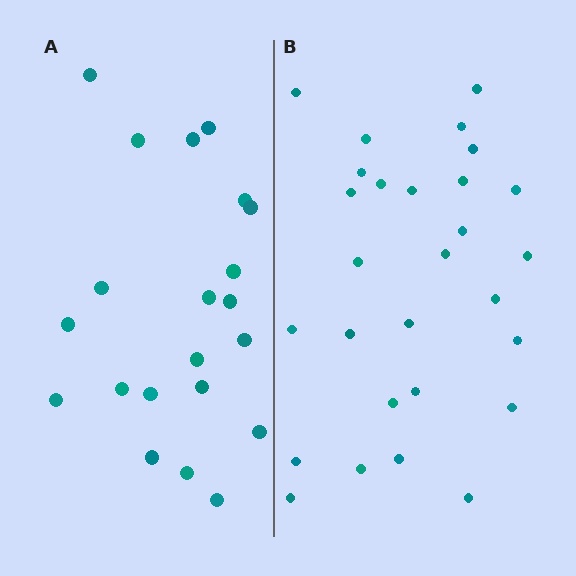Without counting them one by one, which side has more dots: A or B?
Region B (the right region) has more dots.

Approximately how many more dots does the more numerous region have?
Region B has roughly 8 or so more dots than region A.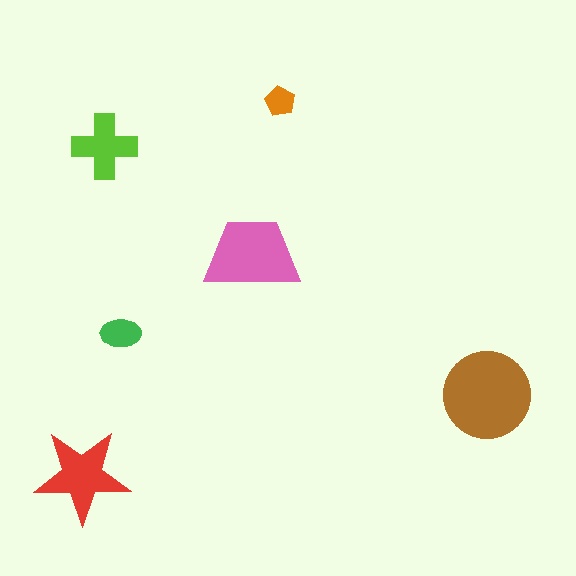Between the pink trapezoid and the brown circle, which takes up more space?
The brown circle.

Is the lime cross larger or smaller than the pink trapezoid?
Smaller.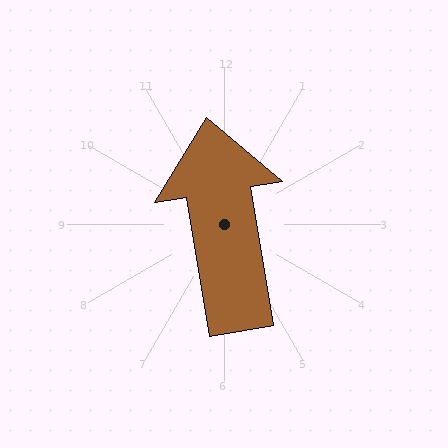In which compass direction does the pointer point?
North.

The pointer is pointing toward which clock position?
Roughly 12 o'clock.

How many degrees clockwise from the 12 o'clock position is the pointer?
Approximately 351 degrees.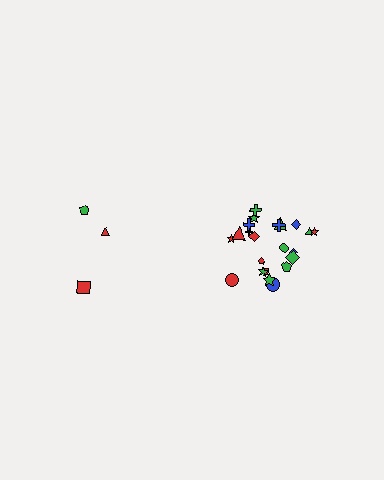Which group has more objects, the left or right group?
The right group.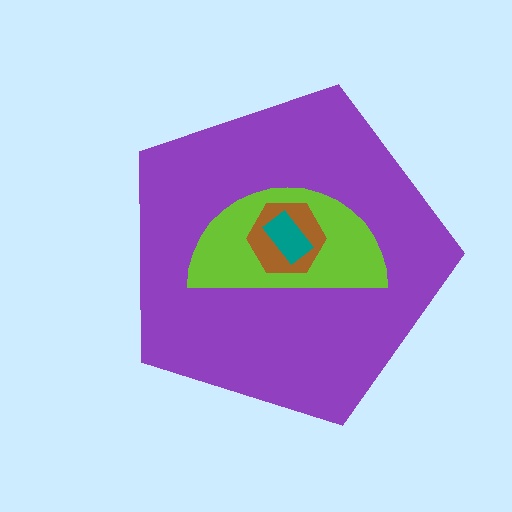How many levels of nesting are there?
4.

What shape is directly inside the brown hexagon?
The teal rectangle.